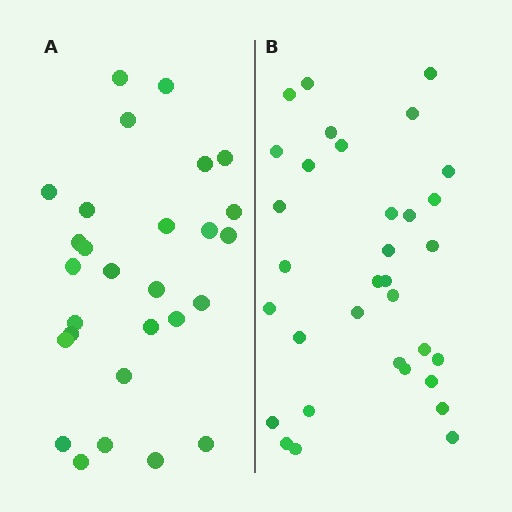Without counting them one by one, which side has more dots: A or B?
Region B (the right region) has more dots.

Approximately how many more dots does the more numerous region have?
Region B has about 5 more dots than region A.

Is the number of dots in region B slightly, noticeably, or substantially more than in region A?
Region B has only slightly more — the two regions are fairly close. The ratio is roughly 1.2 to 1.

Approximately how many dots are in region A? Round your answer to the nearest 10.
About 30 dots. (The exact count is 28, which rounds to 30.)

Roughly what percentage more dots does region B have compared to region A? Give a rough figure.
About 20% more.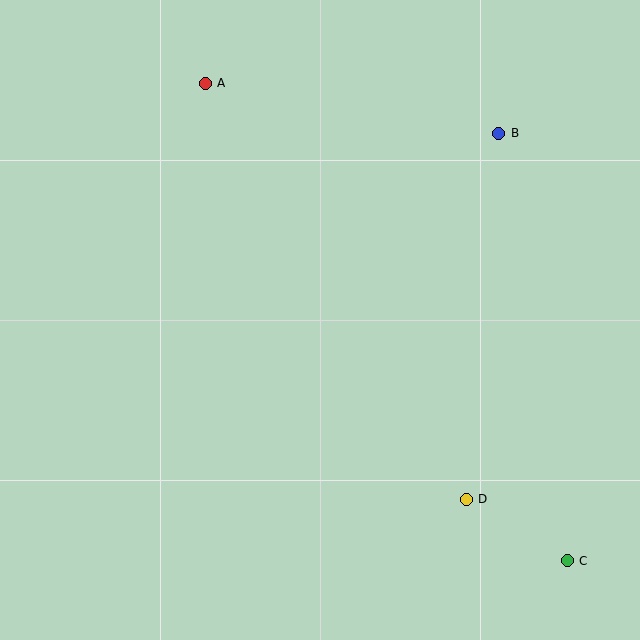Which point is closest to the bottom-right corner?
Point C is closest to the bottom-right corner.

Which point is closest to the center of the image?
Point D at (466, 499) is closest to the center.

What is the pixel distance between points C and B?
The distance between C and B is 433 pixels.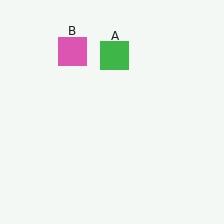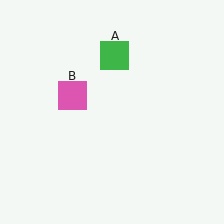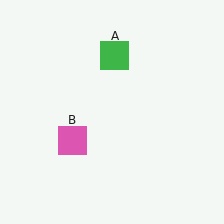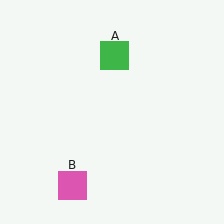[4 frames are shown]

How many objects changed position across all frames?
1 object changed position: pink square (object B).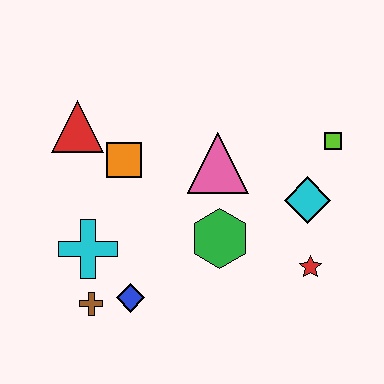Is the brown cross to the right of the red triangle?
Yes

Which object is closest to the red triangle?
The orange square is closest to the red triangle.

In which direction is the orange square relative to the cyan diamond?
The orange square is to the left of the cyan diamond.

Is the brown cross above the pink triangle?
No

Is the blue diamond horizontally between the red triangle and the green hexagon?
Yes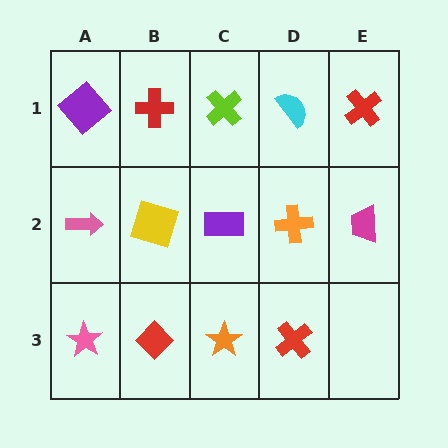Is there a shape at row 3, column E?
No, that cell is empty.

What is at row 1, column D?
A cyan semicircle.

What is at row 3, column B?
A red diamond.